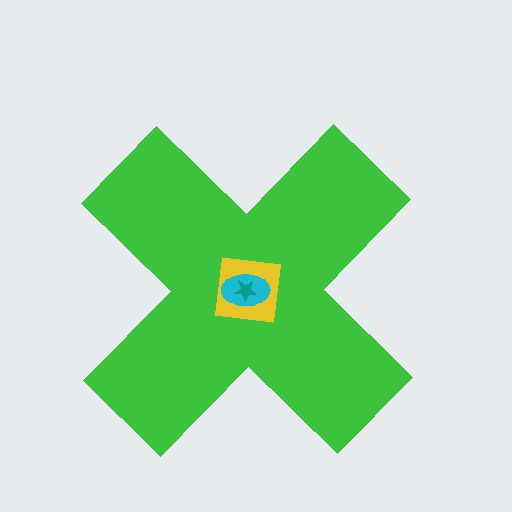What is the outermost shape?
The green cross.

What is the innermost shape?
The teal star.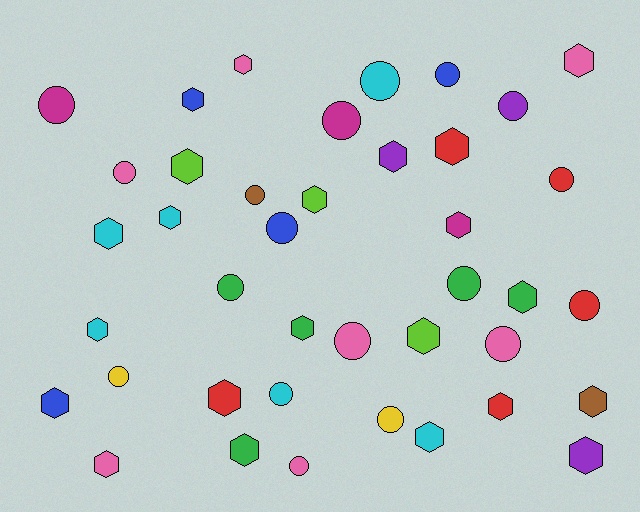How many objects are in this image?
There are 40 objects.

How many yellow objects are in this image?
There are 2 yellow objects.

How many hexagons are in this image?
There are 22 hexagons.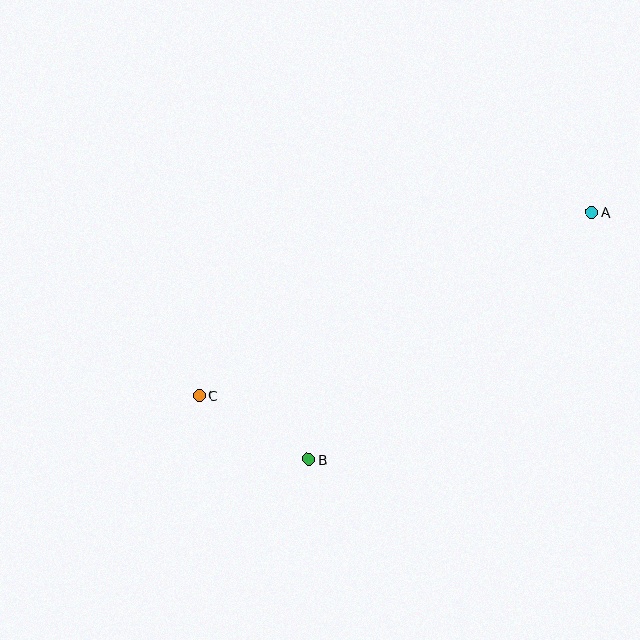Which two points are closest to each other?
Points B and C are closest to each other.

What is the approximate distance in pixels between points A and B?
The distance between A and B is approximately 376 pixels.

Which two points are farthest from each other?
Points A and C are farthest from each other.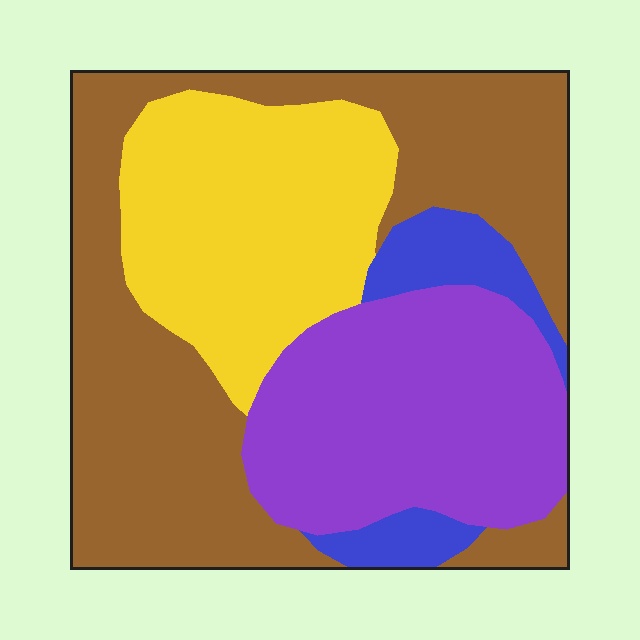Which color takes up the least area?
Blue, at roughly 10%.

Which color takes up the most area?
Brown, at roughly 40%.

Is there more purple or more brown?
Brown.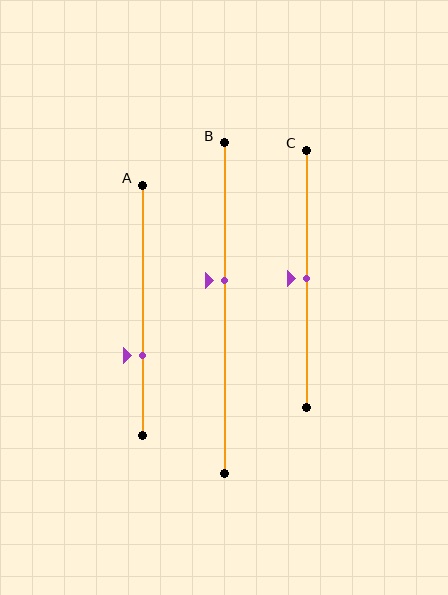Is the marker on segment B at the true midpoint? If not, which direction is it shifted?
No, the marker on segment B is shifted upward by about 8% of the segment length.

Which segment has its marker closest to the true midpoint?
Segment C has its marker closest to the true midpoint.